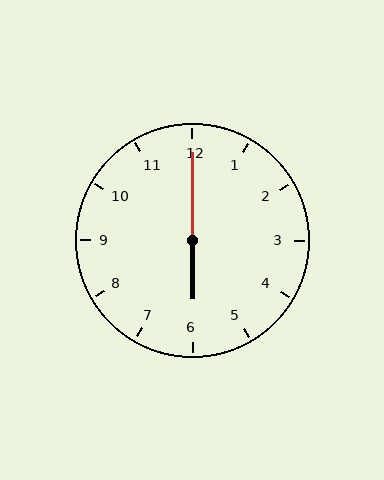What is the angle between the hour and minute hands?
Approximately 180 degrees.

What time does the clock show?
6:00.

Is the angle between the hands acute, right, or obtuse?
It is obtuse.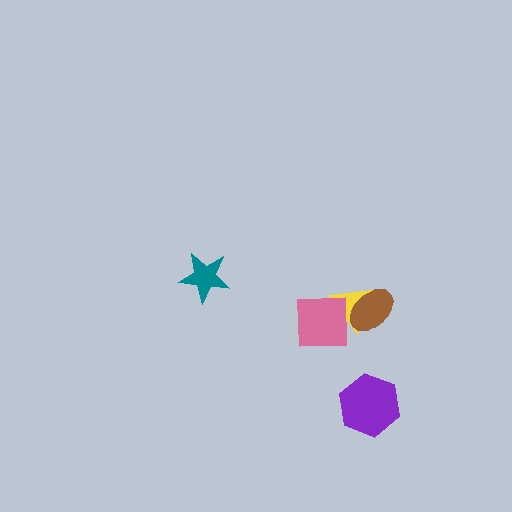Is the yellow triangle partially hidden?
Yes, it is partially covered by another shape.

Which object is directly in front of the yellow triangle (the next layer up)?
The pink square is directly in front of the yellow triangle.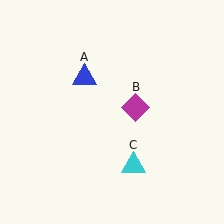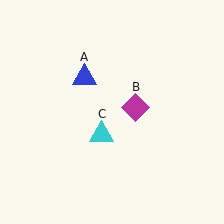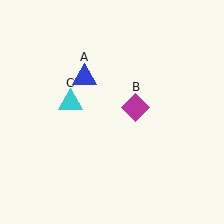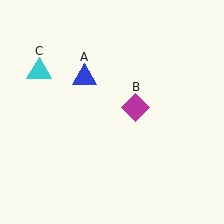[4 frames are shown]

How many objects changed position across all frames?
1 object changed position: cyan triangle (object C).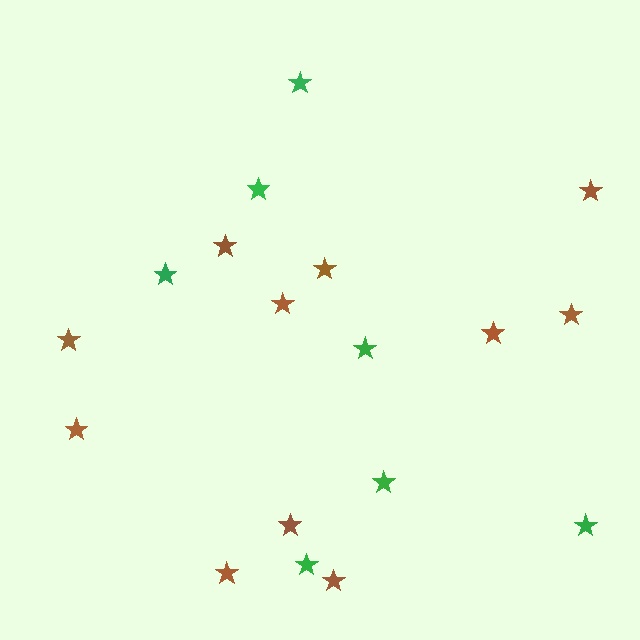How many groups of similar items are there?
There are 2 groups: one group of green stars (7) and one group of brown stars (11).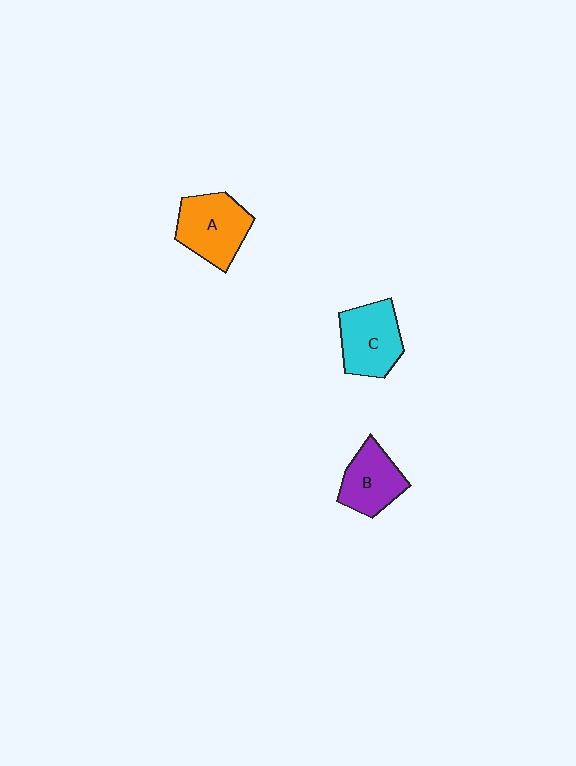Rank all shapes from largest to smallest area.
From largest to smallest: A (orange), C (cyan), B (purple).